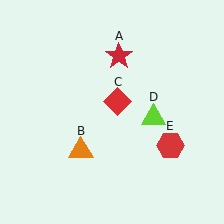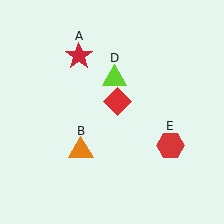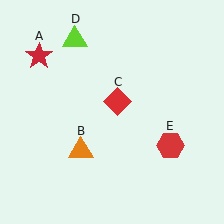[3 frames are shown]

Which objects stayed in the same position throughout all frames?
Orange triangle (object B) and red diamond (object C) and red hexagon (object E) remained stationary.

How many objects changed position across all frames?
2 objects changed position: red star (object A), lime triangle (object D).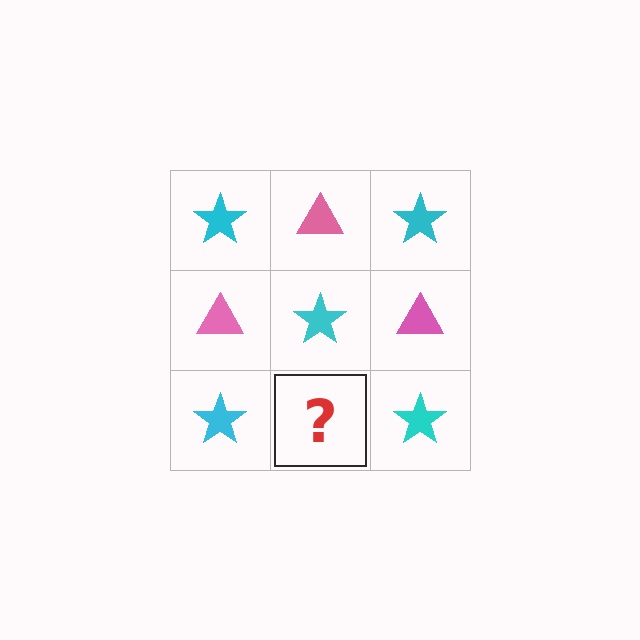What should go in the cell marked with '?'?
The missing cell should contain a pink triangle.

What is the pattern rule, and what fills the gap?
The rule is that it alternates cyan star and pink triangle in a checkerboard pattern. The gap should be filled with a pink triangle.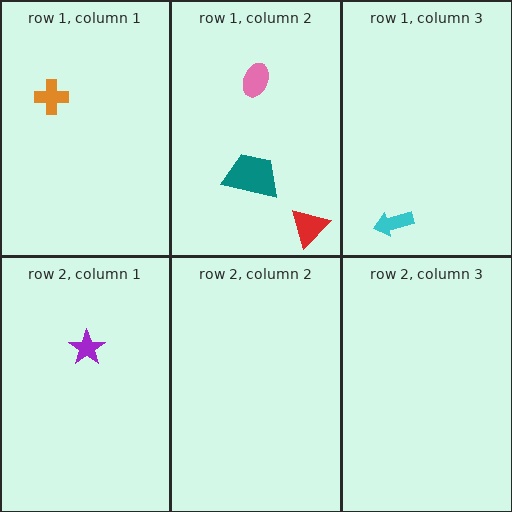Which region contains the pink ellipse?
The row 1, column 2 region.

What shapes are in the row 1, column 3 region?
The cyan arrow.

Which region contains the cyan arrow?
The row 1, column 3 region.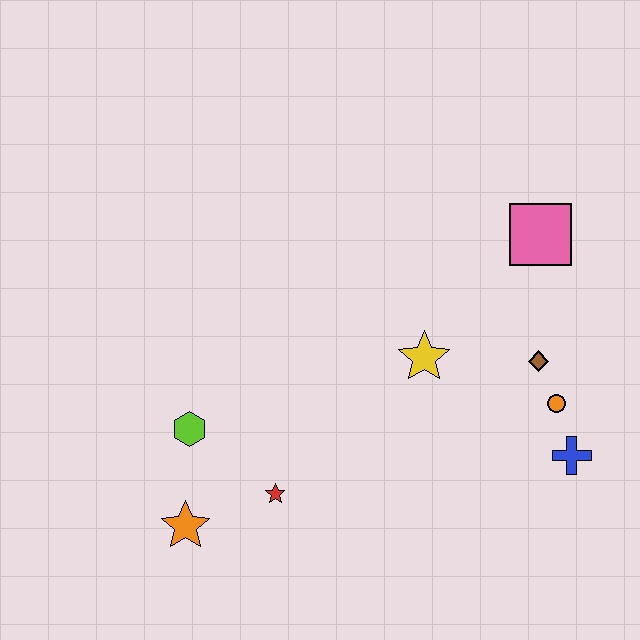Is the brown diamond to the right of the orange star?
Yes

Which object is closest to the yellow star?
The brown diamond is closest to the yellow star.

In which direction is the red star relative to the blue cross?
The red star is to the left of the blue cross.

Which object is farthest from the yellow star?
The orange star is farthest from the yellow star.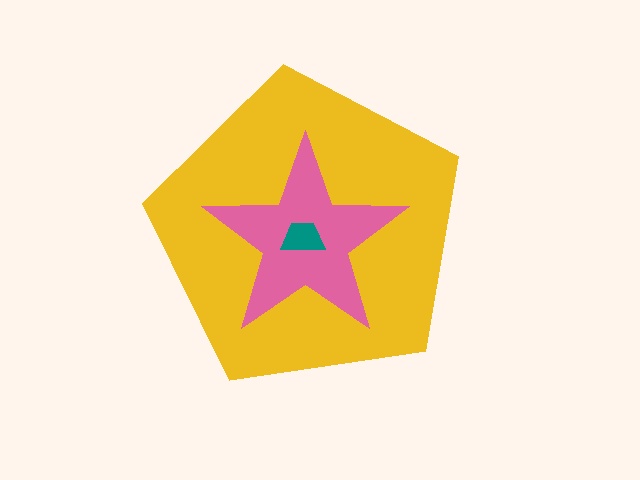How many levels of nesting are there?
3.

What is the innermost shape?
The teal trapezoid.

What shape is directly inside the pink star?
The teal trapezoid.